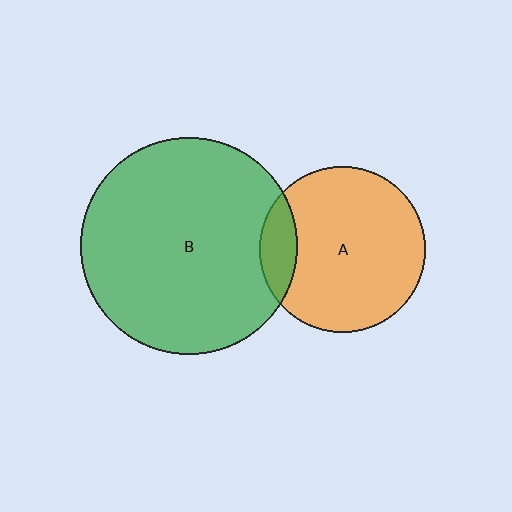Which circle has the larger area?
Circle B (green).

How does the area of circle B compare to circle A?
Approximately 1.7 times.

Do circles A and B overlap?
Yes.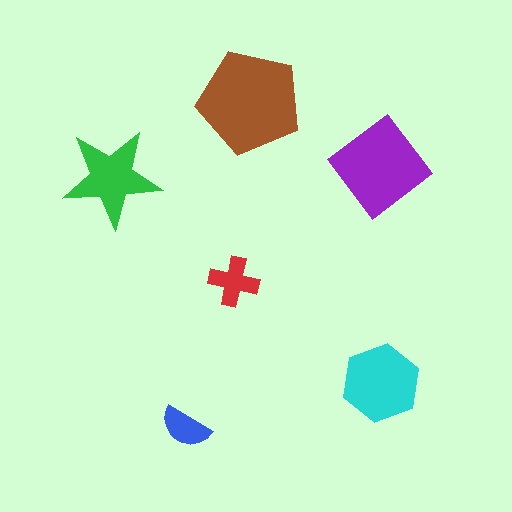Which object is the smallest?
The blue semicircle.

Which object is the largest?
The brown pentagon.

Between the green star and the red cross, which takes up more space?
The green star.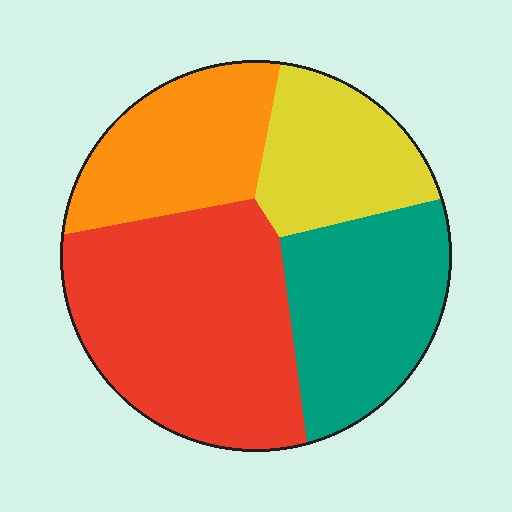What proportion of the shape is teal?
Teal covers about 25% of the shape.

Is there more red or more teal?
Red.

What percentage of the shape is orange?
Orange takes up about one fifth (1/5) of the shape.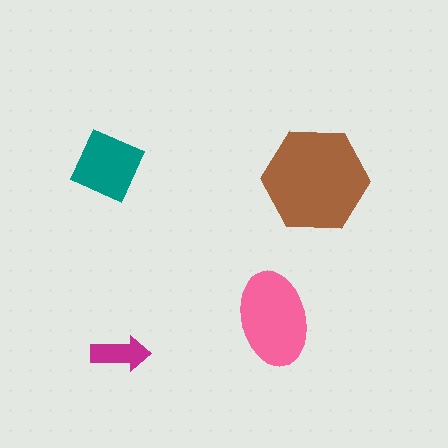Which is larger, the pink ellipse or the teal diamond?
The pink ellipse.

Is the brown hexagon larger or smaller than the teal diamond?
Larger.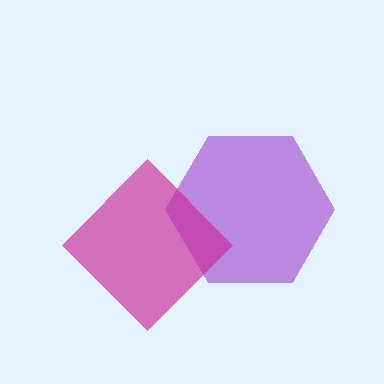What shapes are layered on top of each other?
The layered shapes are: a purple hexagon, a magenta diamond.